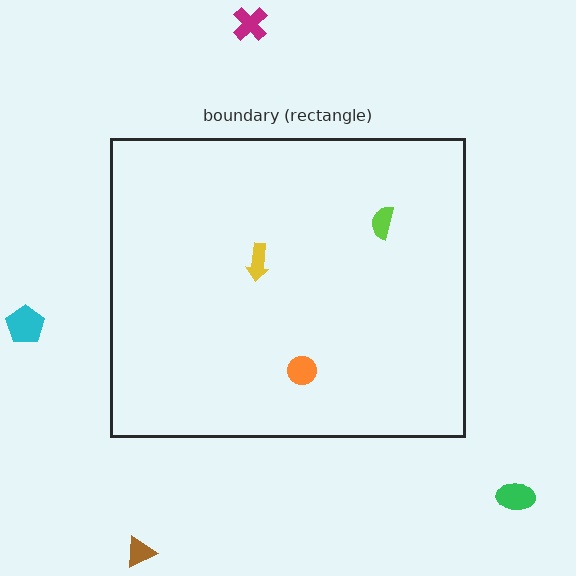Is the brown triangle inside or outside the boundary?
Outside.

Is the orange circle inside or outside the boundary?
Inside.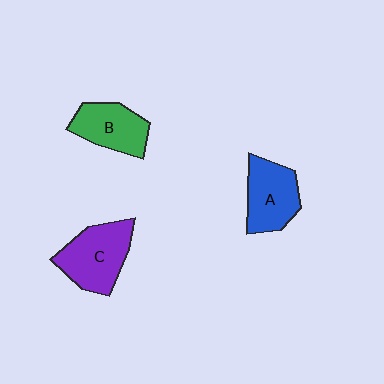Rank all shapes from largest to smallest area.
From largest to smallest: C (purple), A (blue), B (green).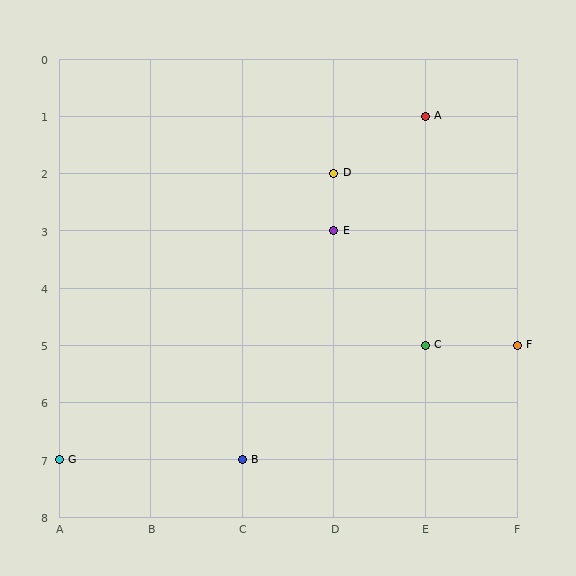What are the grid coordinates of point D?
Point D is at grid coordinates (D, 2).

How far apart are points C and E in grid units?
Points C and E are 1 column and 2 rows apart (about 2.2 grid units diagonally).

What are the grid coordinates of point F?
Point F is at grid coordinates (F, 5).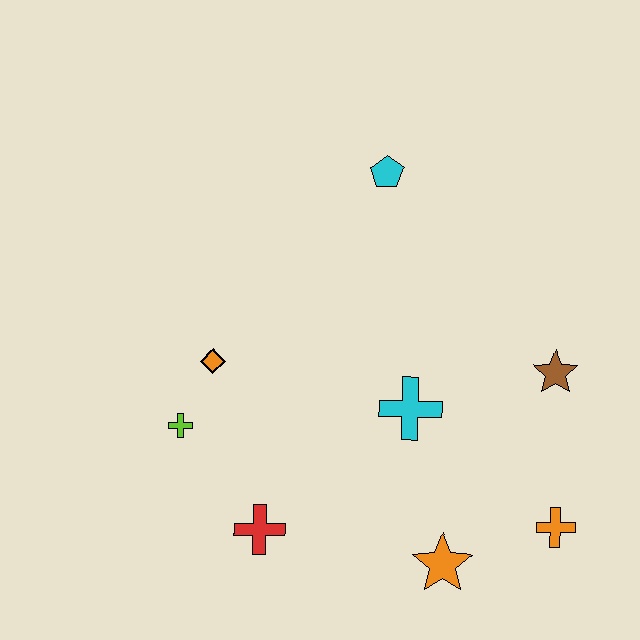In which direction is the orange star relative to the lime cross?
The orange star is to the right of the lime cross.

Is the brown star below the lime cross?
No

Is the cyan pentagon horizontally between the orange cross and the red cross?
Yes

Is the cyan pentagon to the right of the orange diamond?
Yes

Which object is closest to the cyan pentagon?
The cyan cross is closest to the cyan pentagon.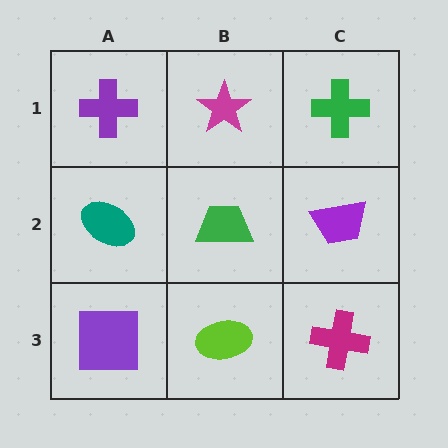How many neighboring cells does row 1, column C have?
2.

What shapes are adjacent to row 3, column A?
A teal ellipse (row 2, column A), a lime ellipse (row 3, column B).